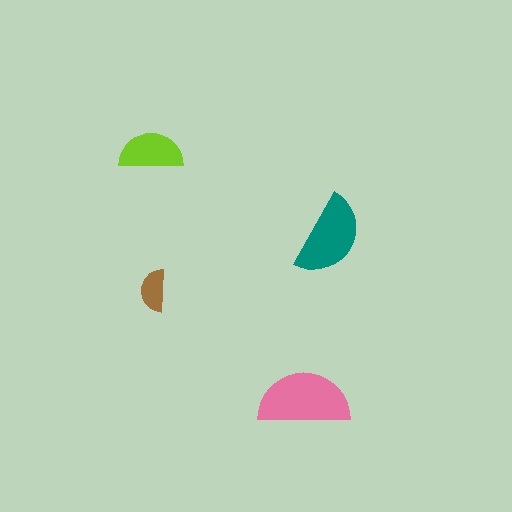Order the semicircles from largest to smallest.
the pink one, the teal one, the lime one, the brown one.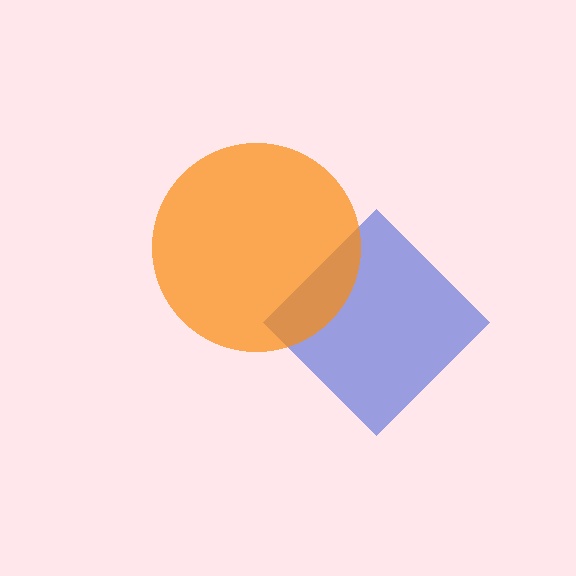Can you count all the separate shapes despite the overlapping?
Yes, there are 2 separate shapes.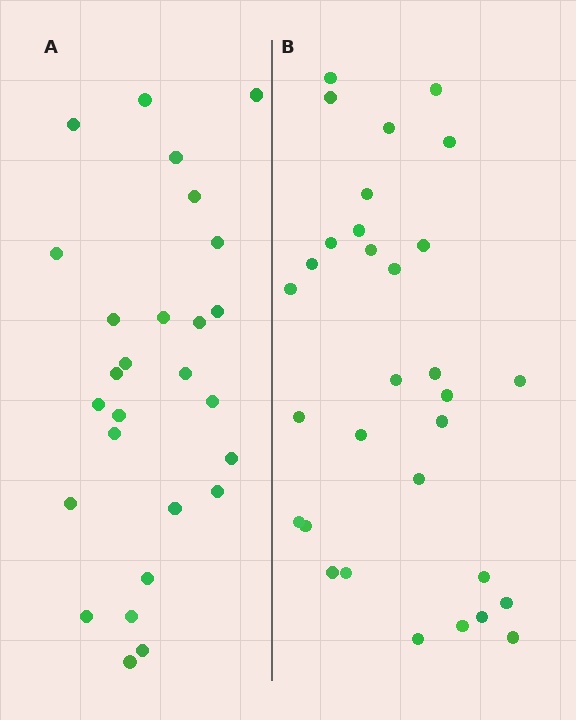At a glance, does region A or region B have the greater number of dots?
Region B (the right region) has more dots.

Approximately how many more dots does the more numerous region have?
Region B has about 4 more dots than region A.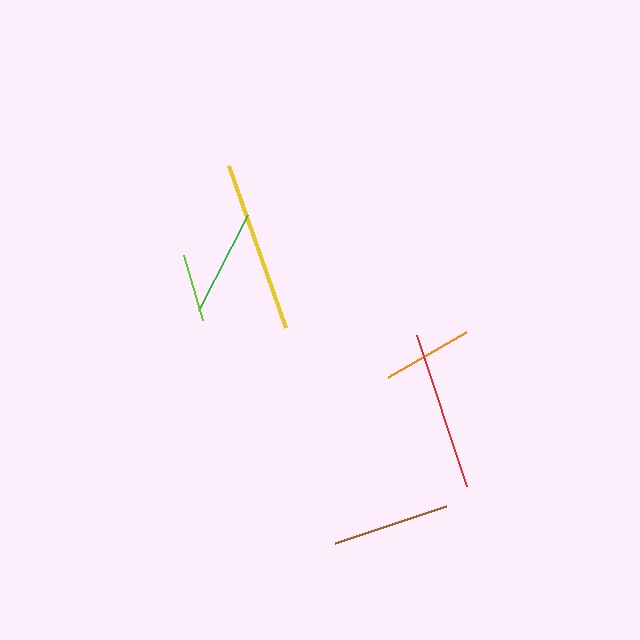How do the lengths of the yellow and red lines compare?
The yellow and red lines are approximately the same length.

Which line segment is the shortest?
The lime line is the shortest at approximately 68 pixels.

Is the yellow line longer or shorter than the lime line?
The yellow line is longer than the lime line.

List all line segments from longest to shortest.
From longest to shortest: yellow, red, brown, green, orange, lime.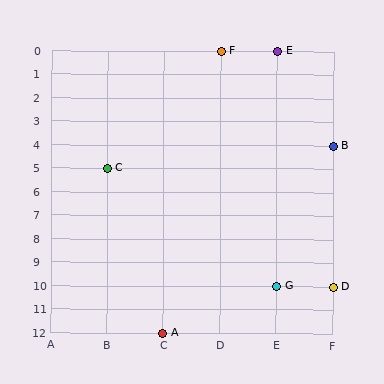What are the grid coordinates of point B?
Point B is at grid coordinates (F, 4).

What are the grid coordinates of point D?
Point D is at grid coordinates (F, 10).